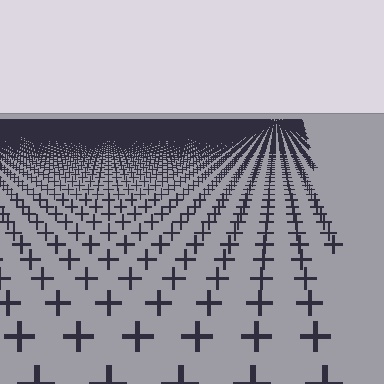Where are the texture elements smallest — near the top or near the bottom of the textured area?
Near the top.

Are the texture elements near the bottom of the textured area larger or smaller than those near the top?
Larger. Near the bottom, elements are closer to the viewer and appear at a bigger on-screen size.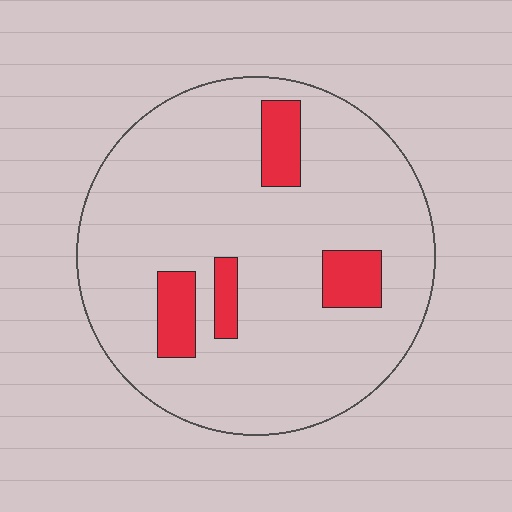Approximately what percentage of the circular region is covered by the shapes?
Approximately 10%.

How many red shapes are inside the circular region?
4.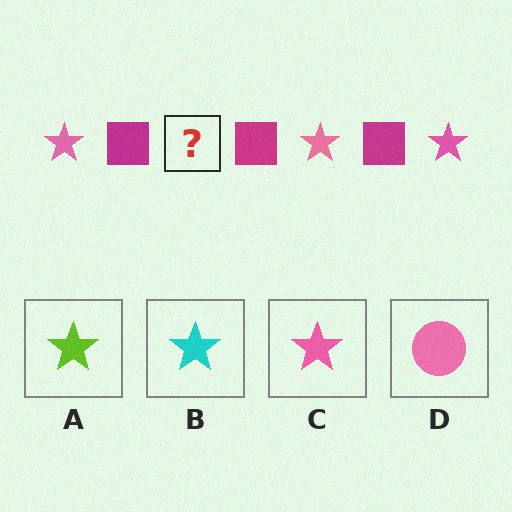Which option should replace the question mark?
Option C.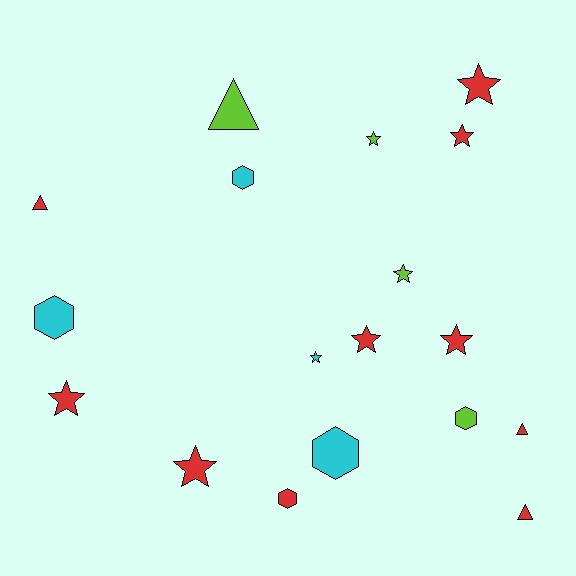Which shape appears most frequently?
Star, with 9 objects.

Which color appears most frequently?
Red, with 10 objects.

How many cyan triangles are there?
There are no cyan triangles.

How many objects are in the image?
There are 18 objects.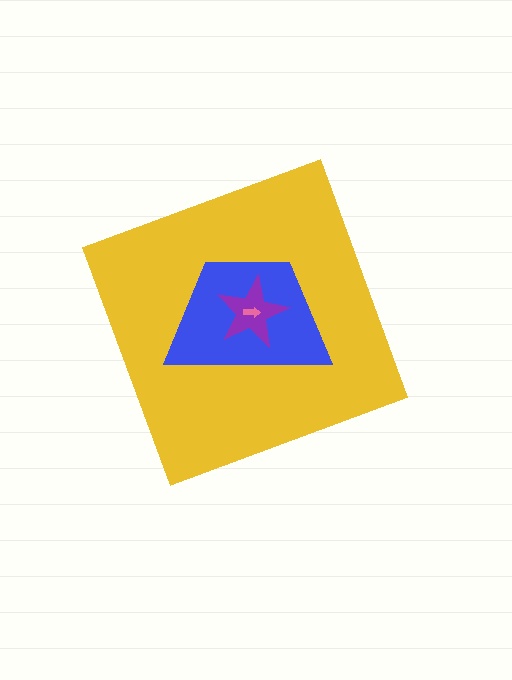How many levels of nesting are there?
4.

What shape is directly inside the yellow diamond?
The blue trapezoid.